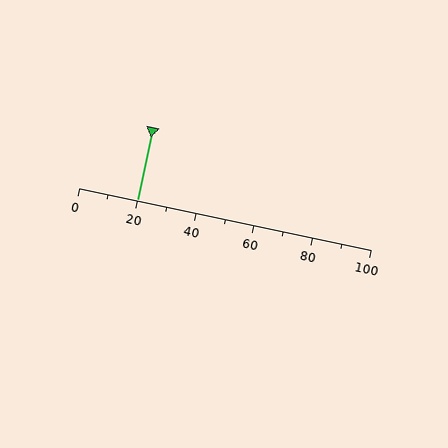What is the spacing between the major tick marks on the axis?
The major ticks are spaced 20 apart.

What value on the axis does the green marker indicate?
The marker indicates approximately 20.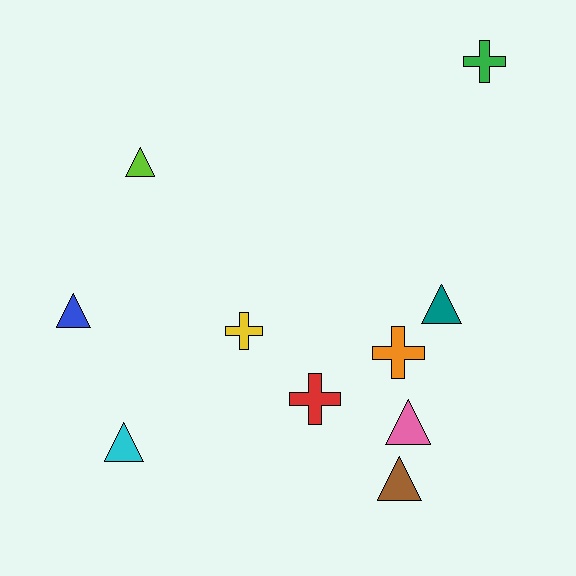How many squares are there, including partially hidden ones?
There are no squares.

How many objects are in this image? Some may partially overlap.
There are 10 objects.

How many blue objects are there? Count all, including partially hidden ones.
There is 1 blue object.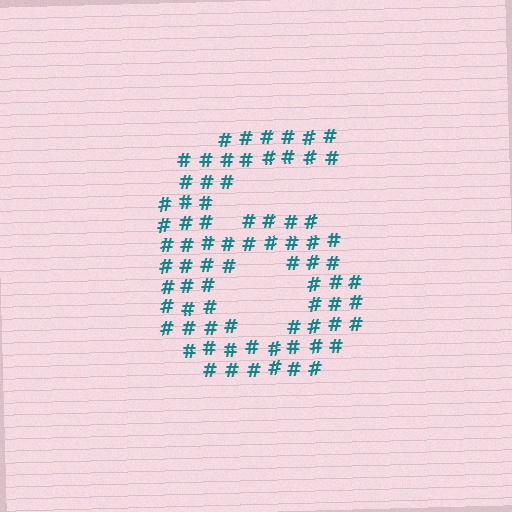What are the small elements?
The small elements are hash symbols.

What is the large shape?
The large shape is the digit 6.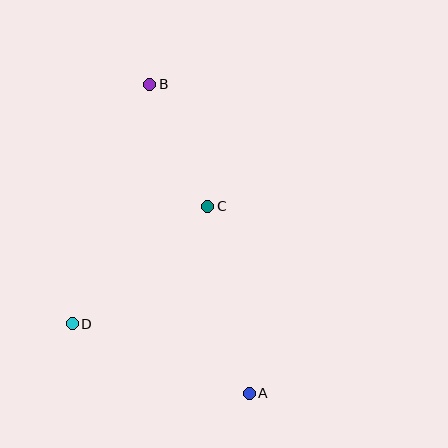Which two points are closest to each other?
Points B and C are closest to each other.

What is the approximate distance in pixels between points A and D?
The distance between A and D is approximately 190 pixels.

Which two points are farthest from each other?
Points A and B are farthest from each other.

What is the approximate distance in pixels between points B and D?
The distance between B and D is approximately 252 pixels.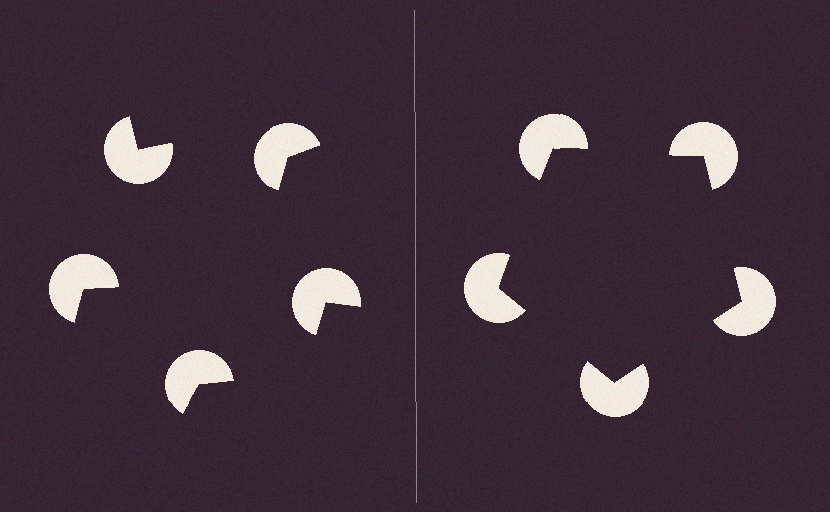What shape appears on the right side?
An illusory pentagon.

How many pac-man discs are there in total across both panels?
10 — 5 on each side.